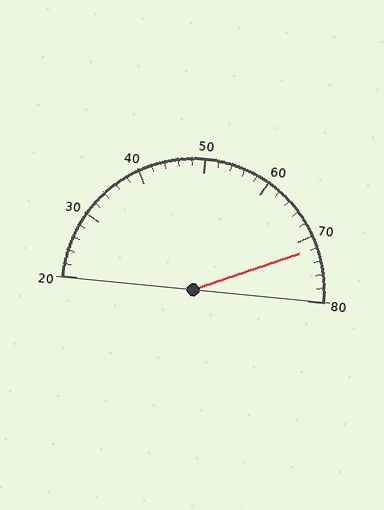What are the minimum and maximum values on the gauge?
The gauge ranges from 20 to 80.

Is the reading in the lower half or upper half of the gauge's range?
The reading is in the upper half of the range (20 to 80).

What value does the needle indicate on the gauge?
The needle indicates approximately 72.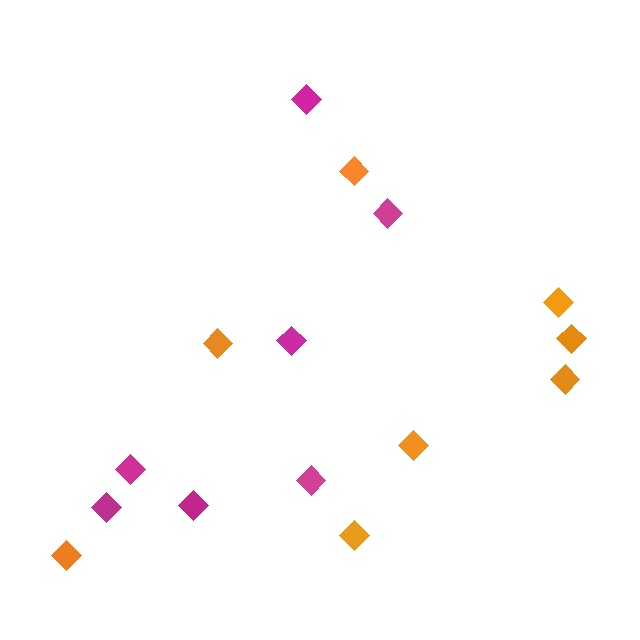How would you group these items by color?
There are 2 groups: one group of magenta diamonds (7) and one group of orange diamonds (8).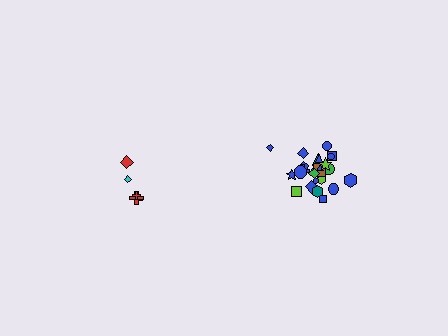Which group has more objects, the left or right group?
The right group.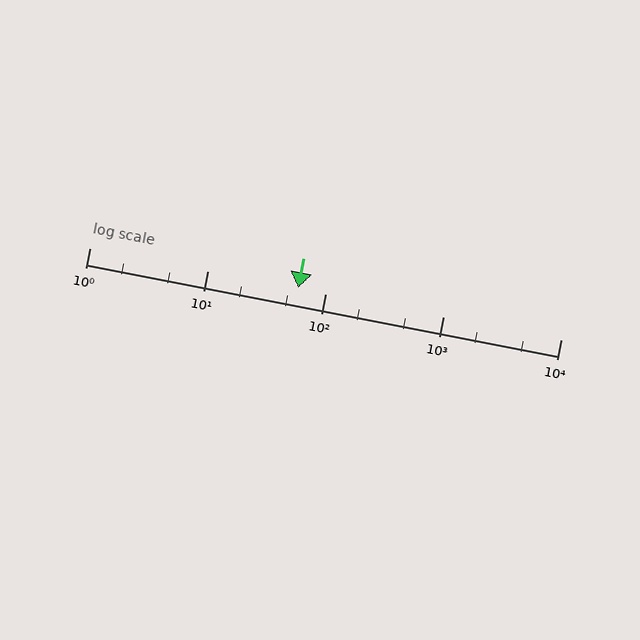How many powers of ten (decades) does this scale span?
The scale spans 4 decades, from 1 to 10000.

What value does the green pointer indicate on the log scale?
The pointer indicates approximately 59.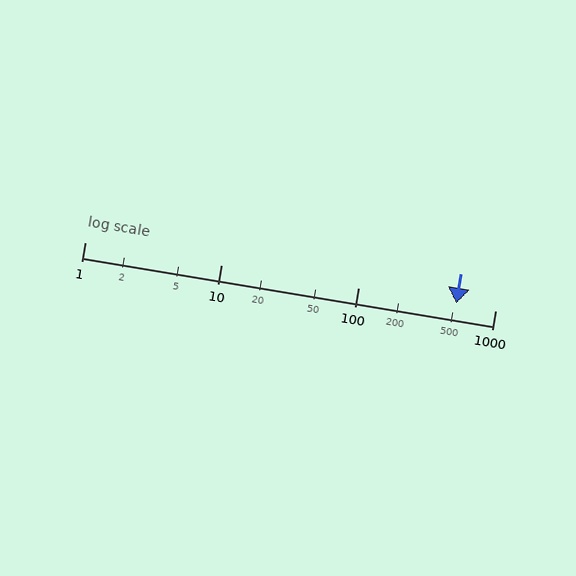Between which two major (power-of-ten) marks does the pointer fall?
The pointer is between 100 and 1000.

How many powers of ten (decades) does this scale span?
The scale spans 3 decades, from 1 to 1000.